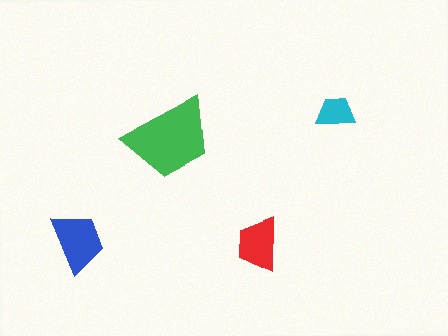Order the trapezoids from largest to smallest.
the green one, the blue one, the red one, the cyan one.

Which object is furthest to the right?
The cyan trapezoid is rightmost.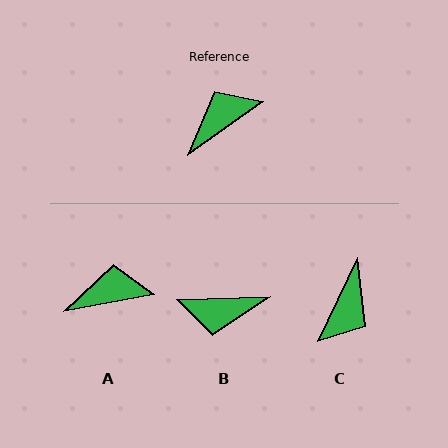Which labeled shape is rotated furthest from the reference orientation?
C, about 151 degrees away.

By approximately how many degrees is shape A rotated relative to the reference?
Approximately 25 degrees clockwise.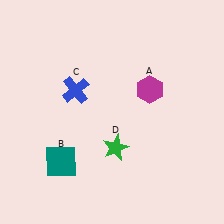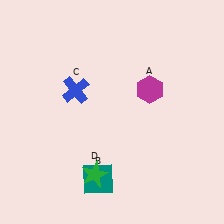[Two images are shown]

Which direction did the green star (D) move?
The green star (D) moved down.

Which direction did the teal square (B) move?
The teal square (B) moved right.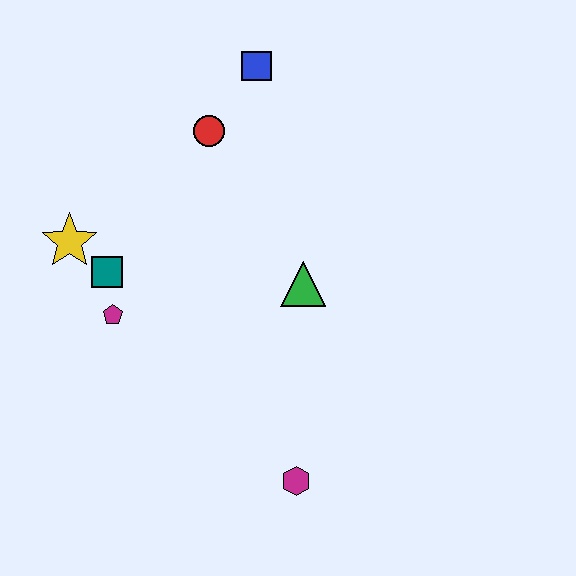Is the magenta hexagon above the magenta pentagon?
No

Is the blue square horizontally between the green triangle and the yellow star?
Yes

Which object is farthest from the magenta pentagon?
The blue square is farthest from the magenta pentagon.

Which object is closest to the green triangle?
The red circle is closest to the green triangle.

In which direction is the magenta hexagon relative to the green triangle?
The magenta hexagon is below the green triangle.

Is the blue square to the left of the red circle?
No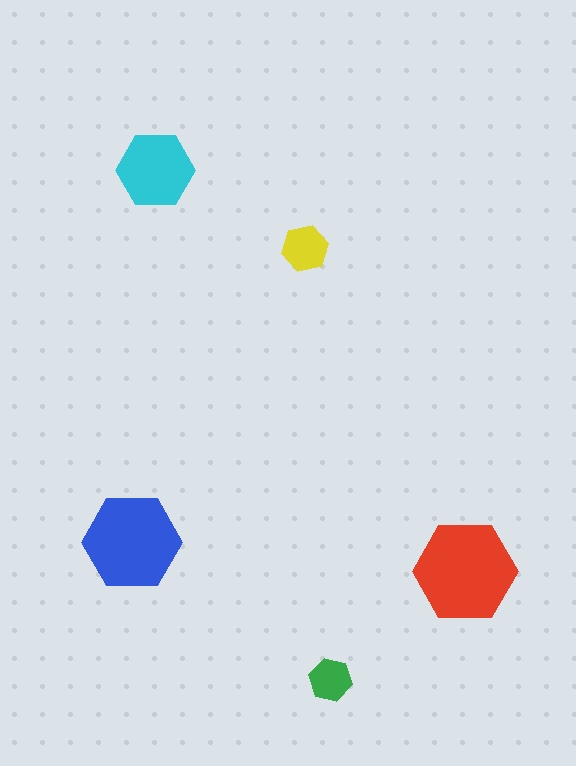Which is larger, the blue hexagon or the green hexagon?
The blue one.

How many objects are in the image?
There are 5 objects in the image.